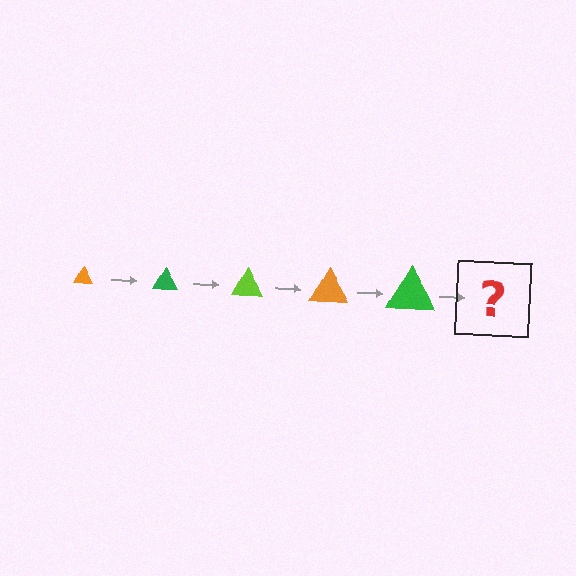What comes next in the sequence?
The next element should be a lime triangle, larger than the previous one.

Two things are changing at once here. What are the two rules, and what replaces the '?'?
The two rules are that the triangle grows larger each step and the color cycles through orange, green, and lime. The '?' should be a lime triangle, larger than the previous one.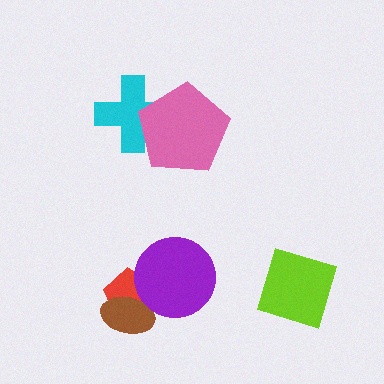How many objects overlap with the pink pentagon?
1 object overlaps with the pink pentagon.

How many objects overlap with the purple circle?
2 objects overlap with the purple circle.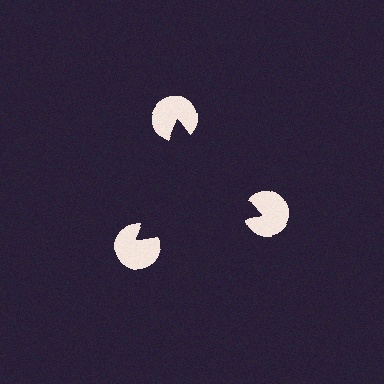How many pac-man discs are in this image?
There are 3 — one at each vertex of the illusory triangle.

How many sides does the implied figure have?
3 sides.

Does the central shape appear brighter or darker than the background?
It typically appears slightly darker than the background, even though no actual brightness change is drawn.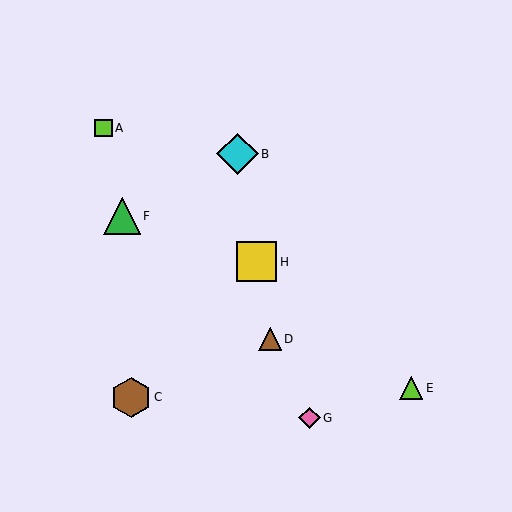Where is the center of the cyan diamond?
The center of the cyan diamond is at (238, 154).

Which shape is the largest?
The cyan diamond (labeled B) is the largest.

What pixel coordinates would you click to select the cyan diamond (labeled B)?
Click at (238, 154) to select the cyan diamond B.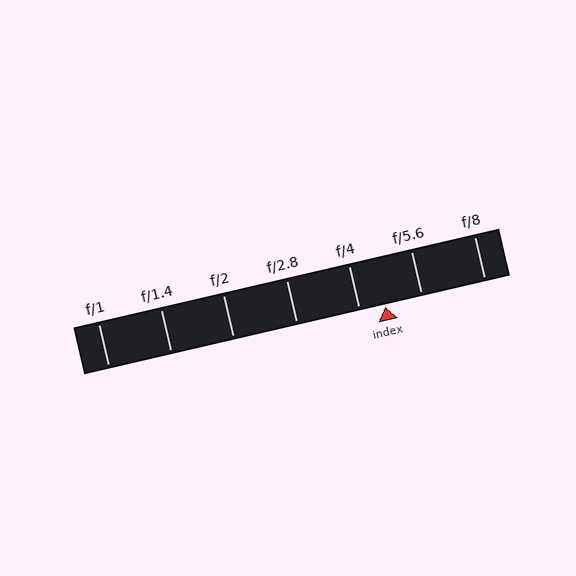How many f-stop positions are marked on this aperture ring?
There are 7 f-stop positions marked.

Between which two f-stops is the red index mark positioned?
The index mark is between f/4 and f/5.6.